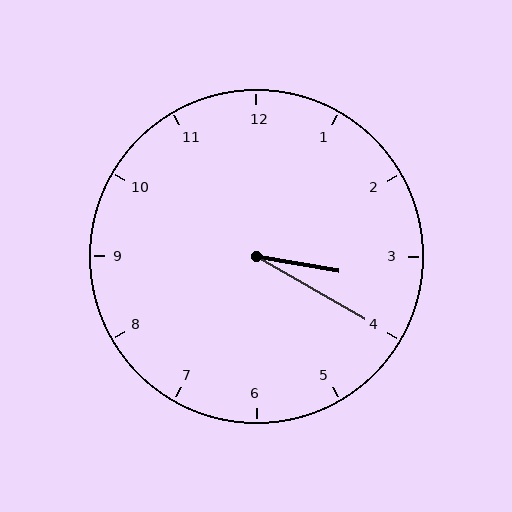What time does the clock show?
3:20.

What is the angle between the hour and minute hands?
Approximately 20 degrees.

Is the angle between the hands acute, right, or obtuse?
It is acute.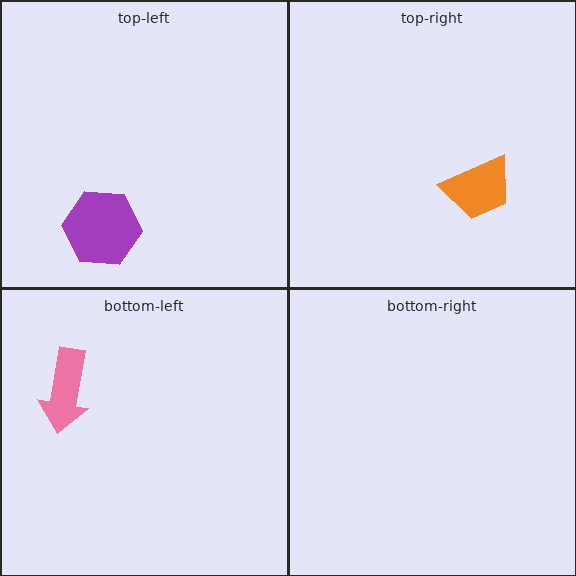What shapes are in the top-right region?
The orange trapezoid.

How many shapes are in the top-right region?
1.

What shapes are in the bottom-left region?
The pink arrow.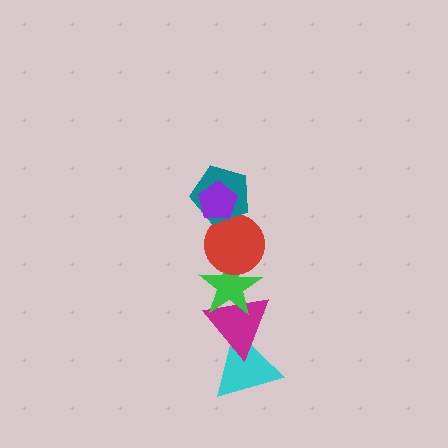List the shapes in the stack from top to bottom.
From top to bottom: the purple pentagon, the teal pentagon, the red circle, the green star, the magenta triangle, the cyan triangle.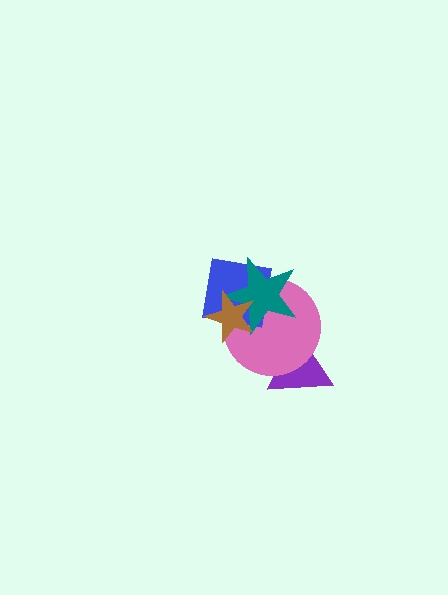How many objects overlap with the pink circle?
4 objects overlap with the pink circle.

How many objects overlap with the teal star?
3 objects overlap with the teal star.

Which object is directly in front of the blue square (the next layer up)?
The teal star is directly in front of the blue square.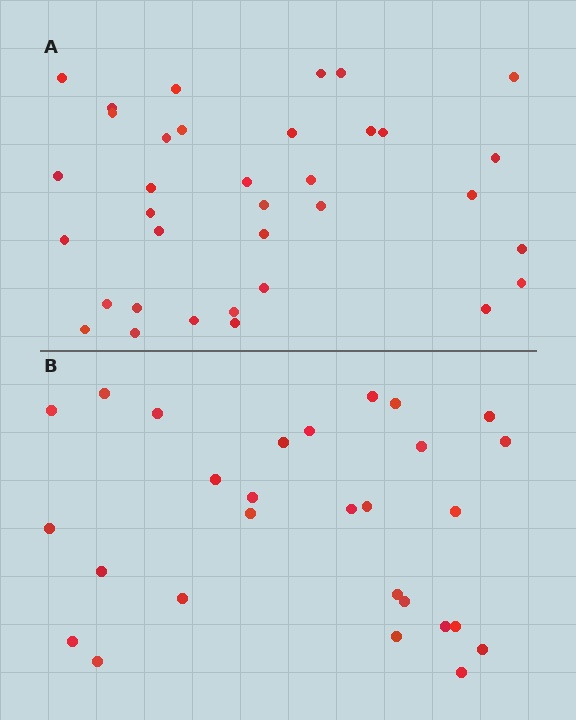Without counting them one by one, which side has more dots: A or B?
Region A (the top region) has more dots.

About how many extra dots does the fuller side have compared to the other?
Region A has roughly 8 or so more dots than region B.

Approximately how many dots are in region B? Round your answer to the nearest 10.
About 30 dots. (The exact count is 28, which rounds to 30.)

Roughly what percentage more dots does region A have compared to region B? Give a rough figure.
About 25% more.